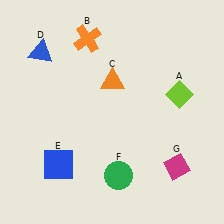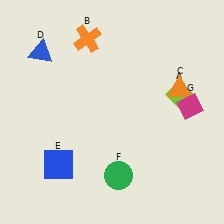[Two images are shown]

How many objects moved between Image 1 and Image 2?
2 objects moved between the two images.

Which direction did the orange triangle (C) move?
The orange triangle (C) moved right.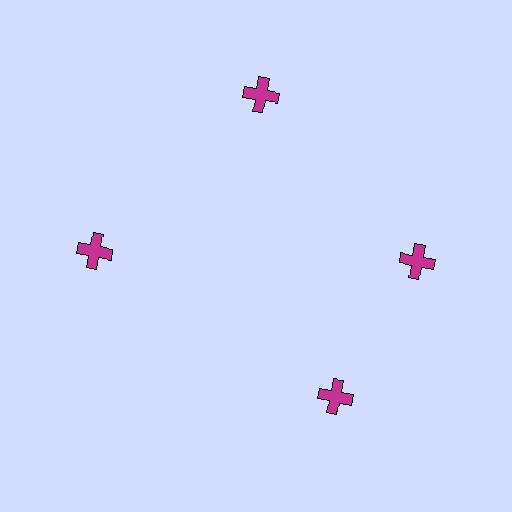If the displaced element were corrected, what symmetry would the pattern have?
It would have 4-fold rotational symmetry — the pattern would map onto itself every 90 degrees.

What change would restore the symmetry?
The symmetry would be restored by rotating it back into even spacing with its neighbors so that all 4 crosses sit at equal angles and equal distance from the center.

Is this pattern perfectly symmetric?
No. The 4 magenta crosses are arranged in a ring, but one element near the 6 o'clock position is rotated out of alignment along the ring, breaking the 4-fold rotational symmetry.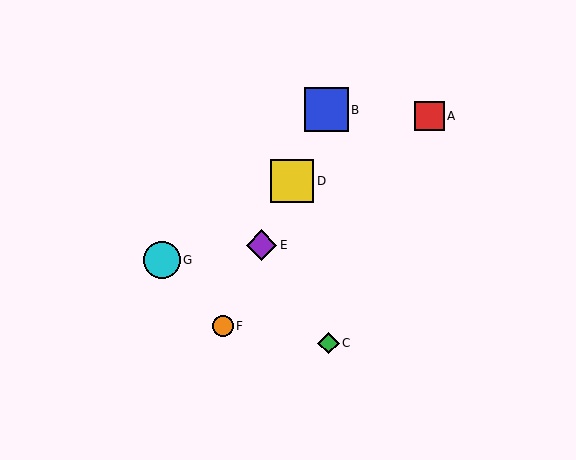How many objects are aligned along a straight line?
4 objects (B, D, E, F) are aligned along a straight line.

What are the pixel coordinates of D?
Object D is at (292, 181).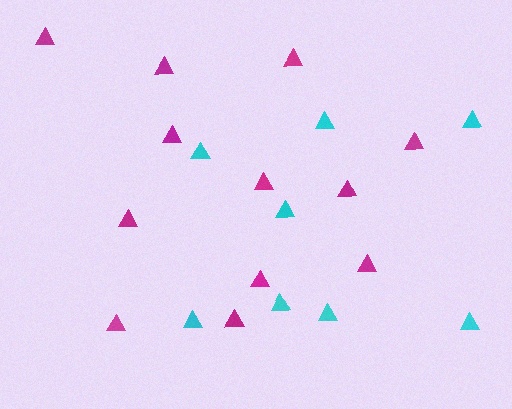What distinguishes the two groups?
There are 2 groups: one group of cyan triangles (8) and one group of magenta triangles (12).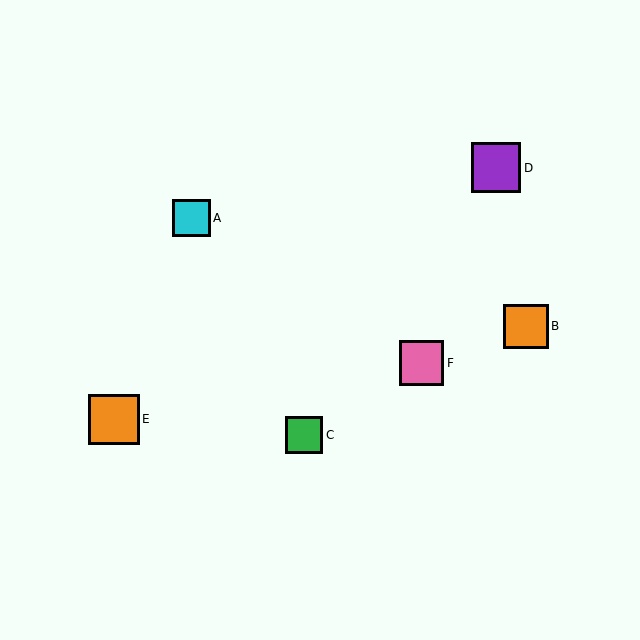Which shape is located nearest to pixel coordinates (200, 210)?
The cyan square (labeled A) at (191, 218) is nearest to that location.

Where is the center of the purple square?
The center of the purple square is at (496, 168).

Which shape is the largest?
The orange square (labeled E) is the largest.